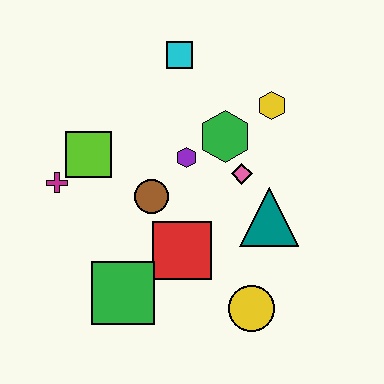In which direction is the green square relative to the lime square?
The green square is below the lime square.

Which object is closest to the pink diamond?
The green hexagon is closest to the pink diamond.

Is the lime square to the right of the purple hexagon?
No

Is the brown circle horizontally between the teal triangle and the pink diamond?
No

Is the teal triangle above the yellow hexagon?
No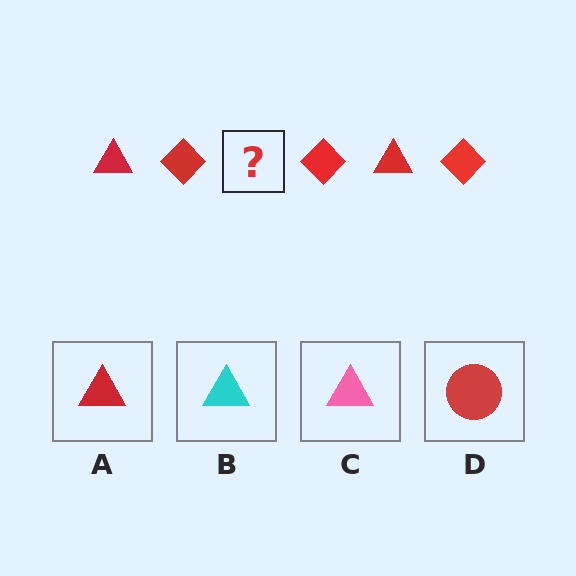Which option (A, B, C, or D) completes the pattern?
A.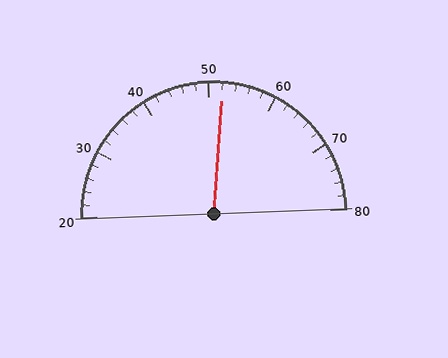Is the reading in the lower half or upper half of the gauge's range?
The reading is in the upper half of the range (20 to 80).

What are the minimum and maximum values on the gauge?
The gauge ranges from 20 to 80.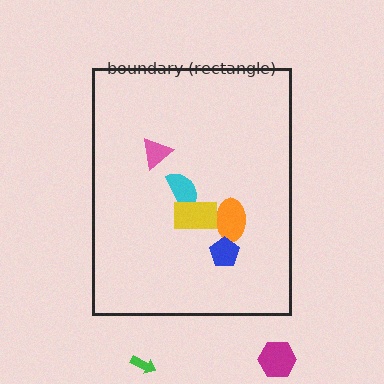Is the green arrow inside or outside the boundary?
Outside.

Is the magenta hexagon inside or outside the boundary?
Outside.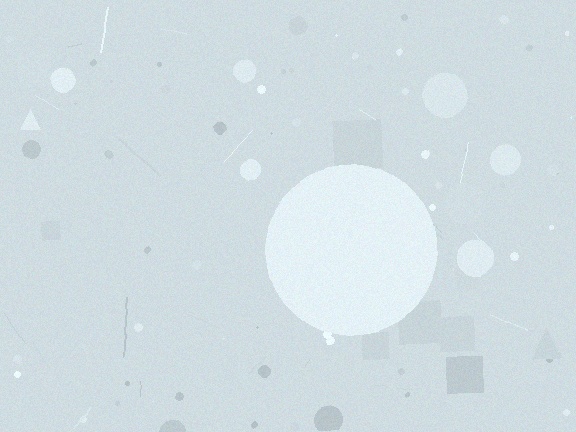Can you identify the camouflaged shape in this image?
The camouflaged shape is a circle.